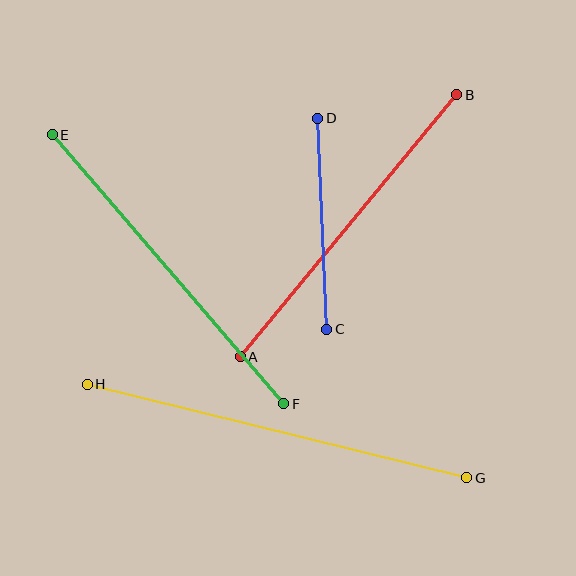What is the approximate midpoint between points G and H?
The midpoint is at approximately (277, 431) pixels.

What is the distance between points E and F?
The distance is approximately 355 pixels.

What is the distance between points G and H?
The distance is approximately 391 pixels.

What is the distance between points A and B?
The distance is approximately 340 pixels.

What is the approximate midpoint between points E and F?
The midpoint is at approximately (168, 269) pixels.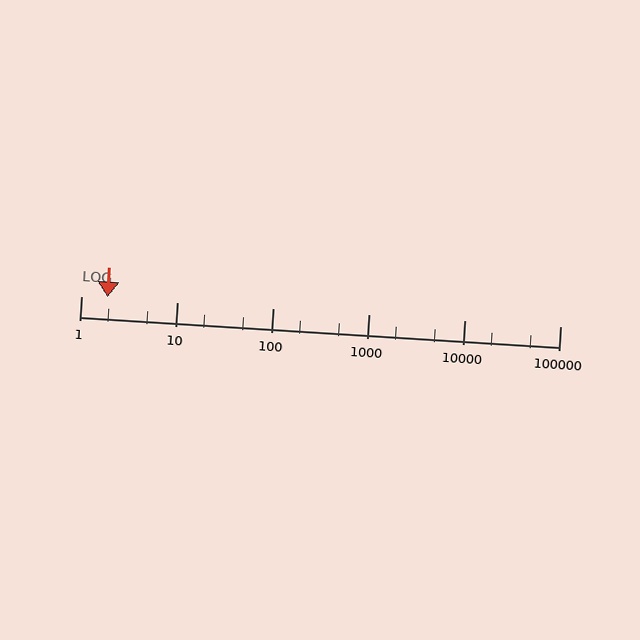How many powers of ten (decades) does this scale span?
The scale spans 5 decades, from 1 to 100000.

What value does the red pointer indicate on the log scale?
The pointer indicates approximately 1.9.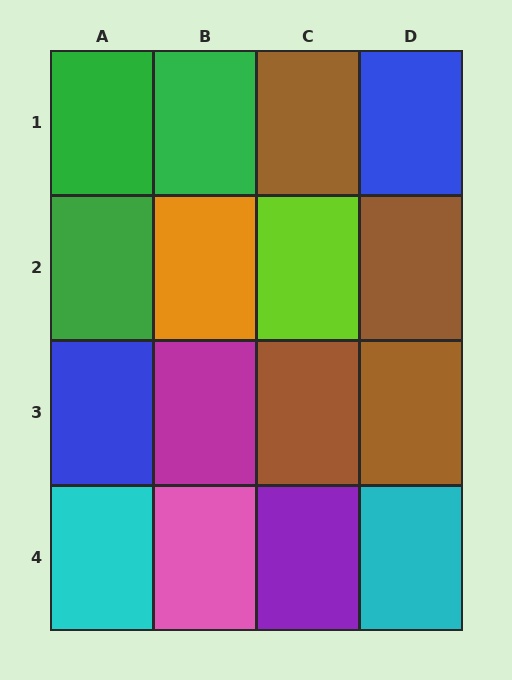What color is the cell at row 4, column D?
Cyan.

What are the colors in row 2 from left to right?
Green, orange, lime, brown.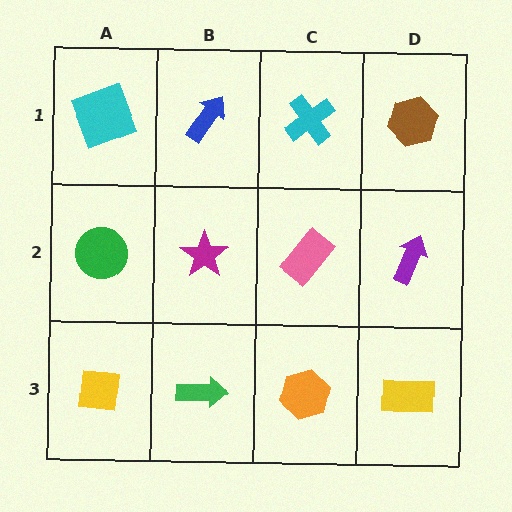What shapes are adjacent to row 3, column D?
A purple arrow (row 2, column D), an orange hexagon (row 3, column C).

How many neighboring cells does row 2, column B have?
4.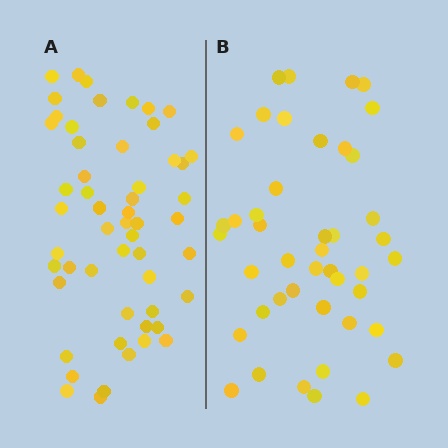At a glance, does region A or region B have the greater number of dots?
Region A (the left region) has more dots.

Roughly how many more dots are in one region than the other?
Region A has roughly 10 or so more dots than region B.